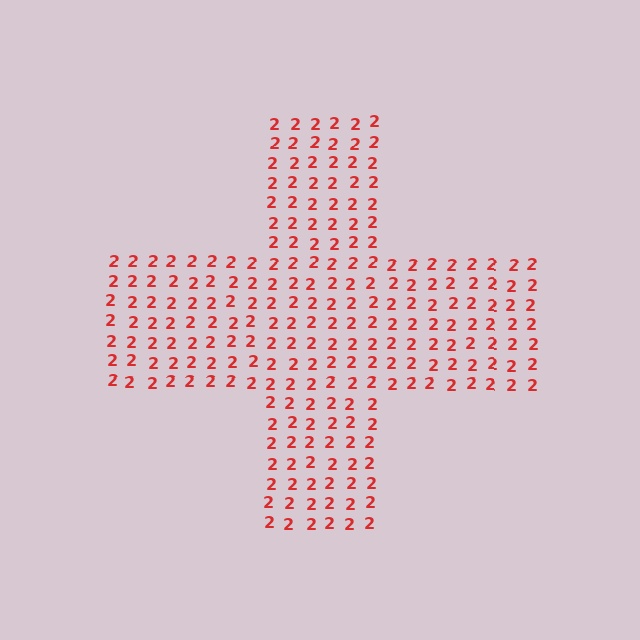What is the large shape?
The large shape is a cross.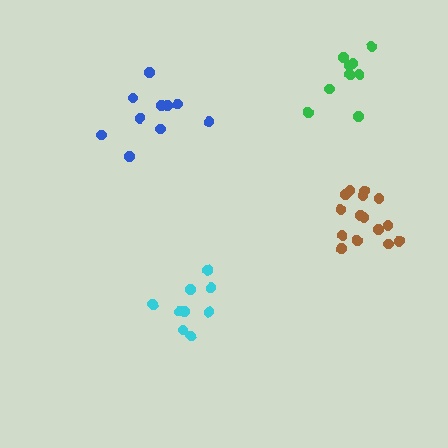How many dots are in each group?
Group 1: 9 dots, Group 2: 9 dots, Group 3: 15 dots, Group 4: 10 dots (43 total).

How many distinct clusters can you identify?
There are 4 distinct clusters.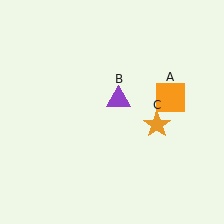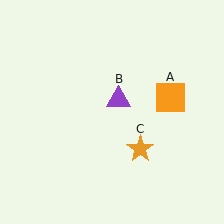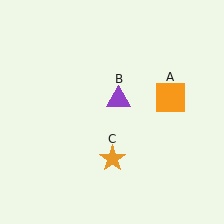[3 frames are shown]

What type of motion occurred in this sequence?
The orange star (object C) rotated clockwise around the center of the scene.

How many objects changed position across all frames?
1 object changed position: orange star (object C).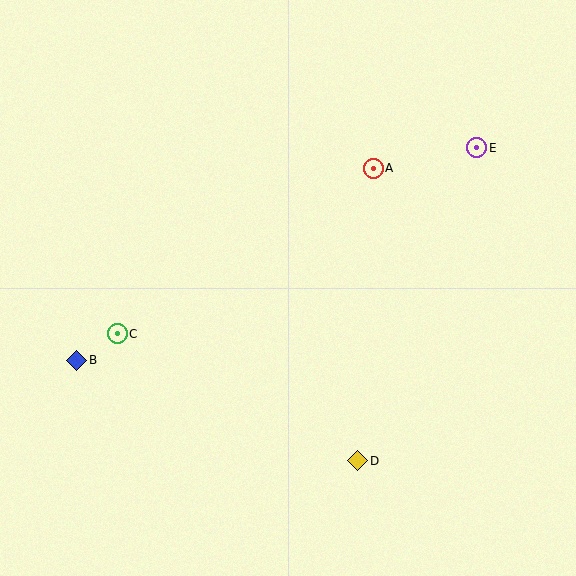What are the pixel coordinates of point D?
Point D is at (358, 461).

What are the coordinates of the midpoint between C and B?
The midpoint between C and B is at (97, 347).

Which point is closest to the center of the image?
Point A at (373, 168) is closest to the center.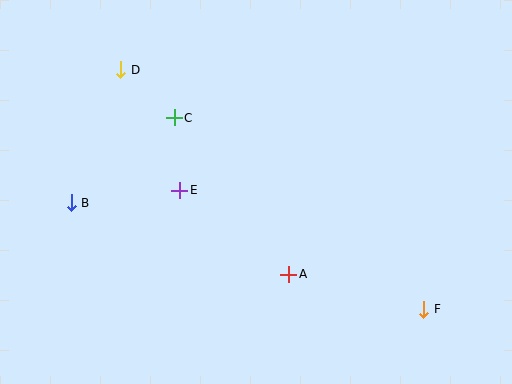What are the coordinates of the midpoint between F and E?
The midpoint between F and E is at (302, 250).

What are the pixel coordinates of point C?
Point C is at (174, 118).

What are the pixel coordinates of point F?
Point F is at (424, 309).